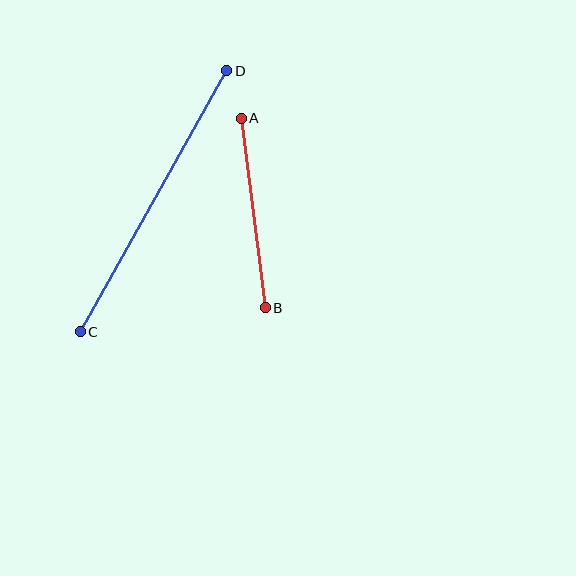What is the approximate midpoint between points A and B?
The midpoint is at approximately (253, 213) pixels.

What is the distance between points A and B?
The distance is approximately 191 pixels.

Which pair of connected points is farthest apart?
Points C and D are farthest apart.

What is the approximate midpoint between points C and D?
The midpoint is at approximately (153, 201) pixels.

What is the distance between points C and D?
The distance is approximately 300 pixels.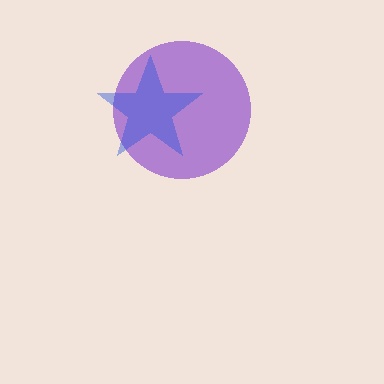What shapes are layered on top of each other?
The layered shapes are: a purple circle, a blue star.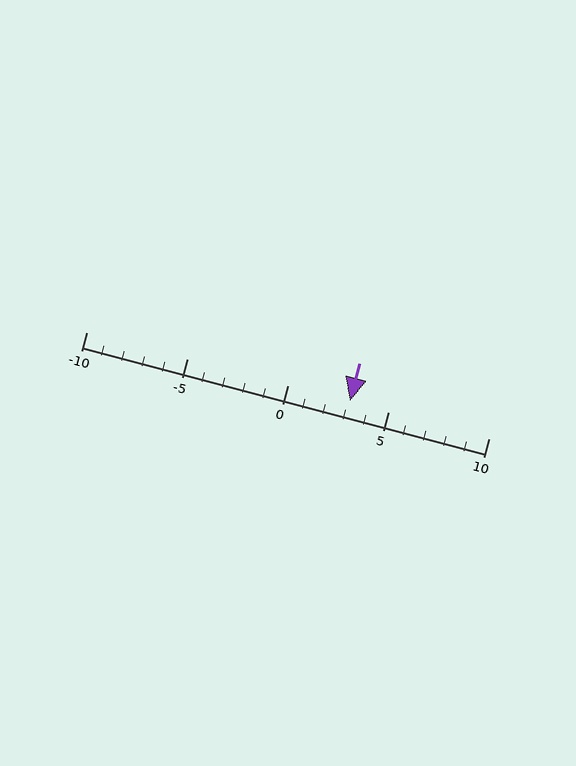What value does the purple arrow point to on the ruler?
The purple arrow points to approximately 3.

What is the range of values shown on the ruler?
The ruler shows values from -10 to 10.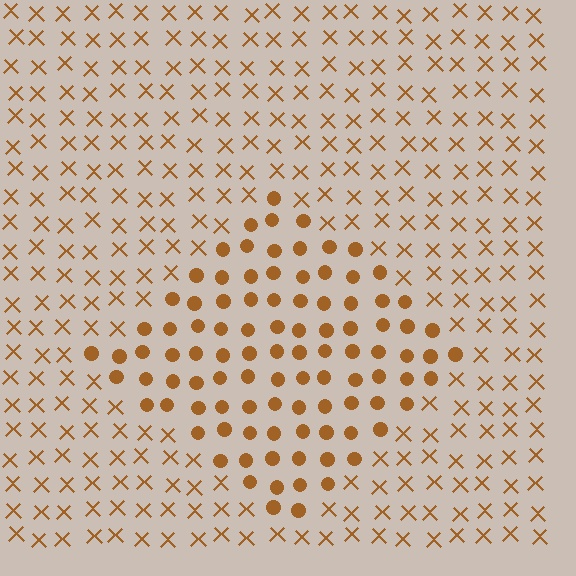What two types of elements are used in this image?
The image uses circles inside the diamond region and X marks outside it.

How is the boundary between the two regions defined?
The boundary is defined by a change in element shape: circles inside vs. X marks outside. All elements share the same color and spacing.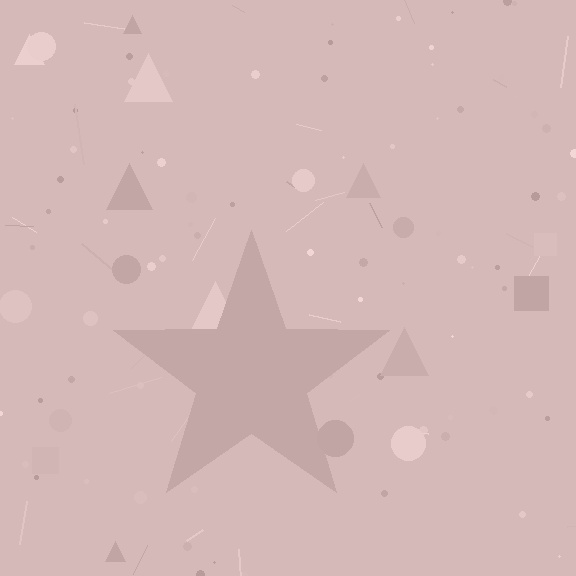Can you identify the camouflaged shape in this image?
The camouflaged shape is a star.